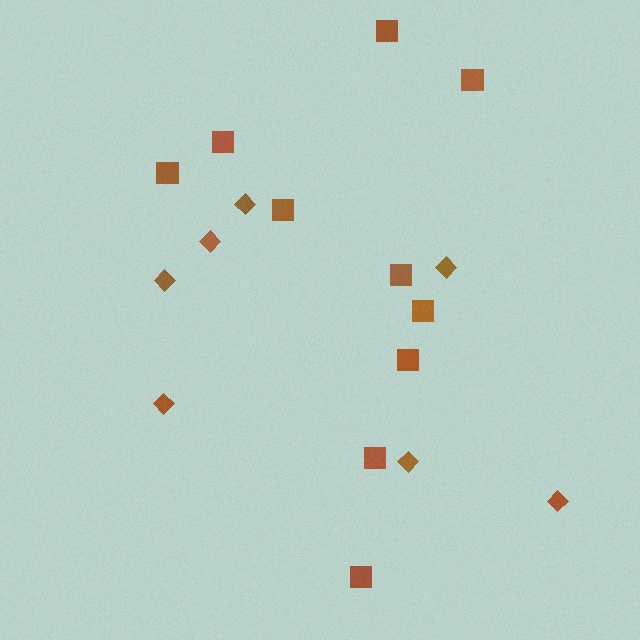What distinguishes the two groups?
There are 2 groups: one group of squares (10) and one group of diamonds (7).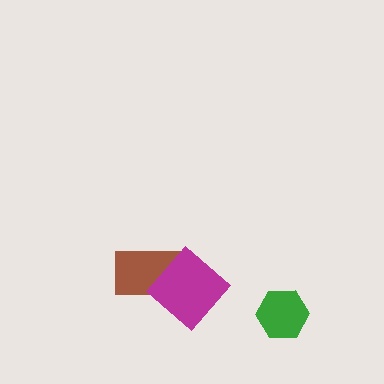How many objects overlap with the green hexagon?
0 objects overlap with the green hexagon.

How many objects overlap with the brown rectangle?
1 object overlaps with the brown rectangle.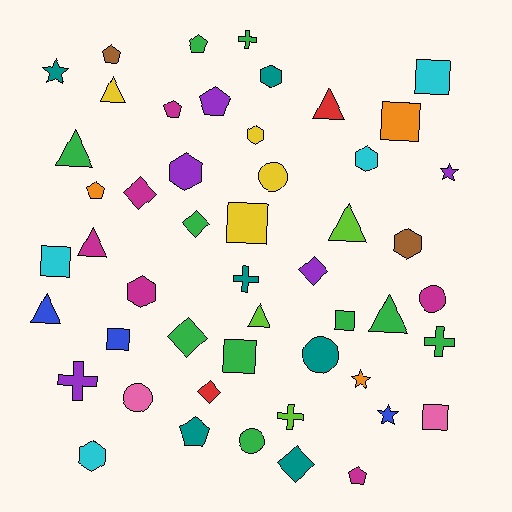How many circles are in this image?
There are 5 circles.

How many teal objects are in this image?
There are 6 teal objects.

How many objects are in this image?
There are 50 objects.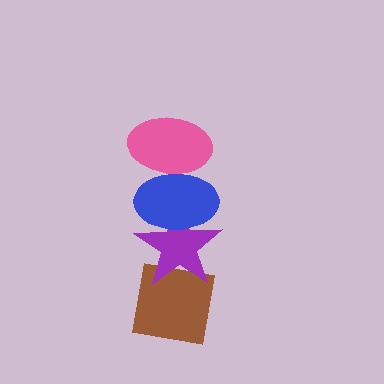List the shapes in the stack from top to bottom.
From top to bottom: the pink ellipse, the blue ellipse, the purple star, the brown square.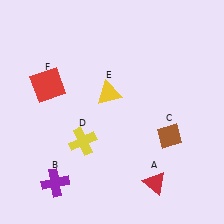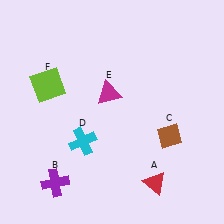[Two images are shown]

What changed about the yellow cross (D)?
In Image 1, D is yellow. In Image 2, it changed to cyan.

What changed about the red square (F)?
In Image 1, F is red. In Image 2, it changed to lime.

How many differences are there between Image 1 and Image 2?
There are 3 differences between the two images.